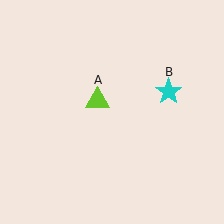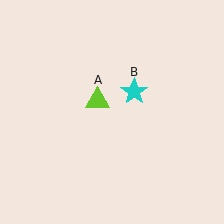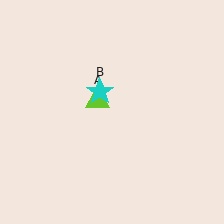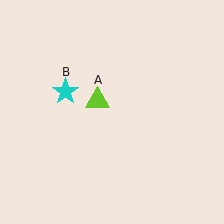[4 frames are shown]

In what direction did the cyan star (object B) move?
The cyan star (object B) moved left.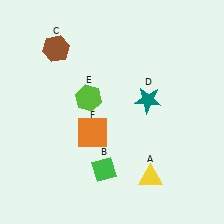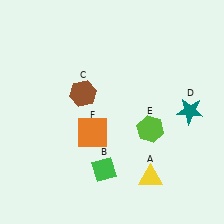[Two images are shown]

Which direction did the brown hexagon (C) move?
The brown hexagon (C) moved down.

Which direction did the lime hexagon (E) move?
The lime hexagon (E) moved right.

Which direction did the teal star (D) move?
The teal star (D) moved right.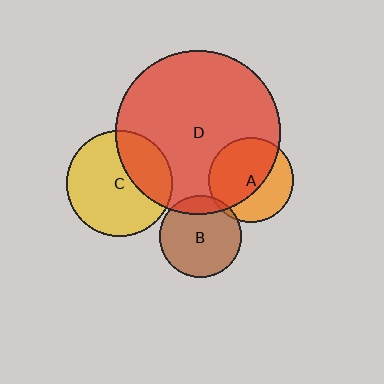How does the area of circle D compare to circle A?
Approximately 3.7 times.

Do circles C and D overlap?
Yes.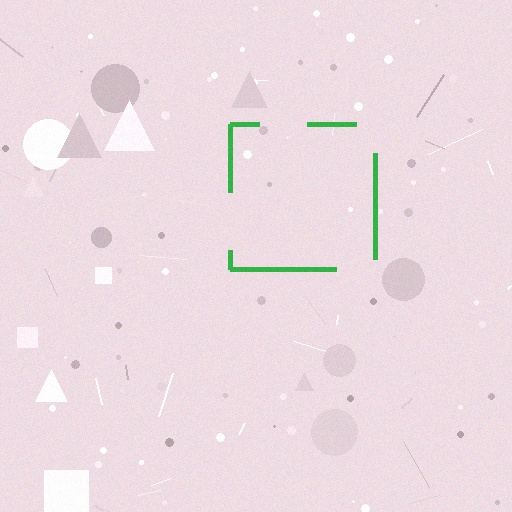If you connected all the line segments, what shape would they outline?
They would outline a square.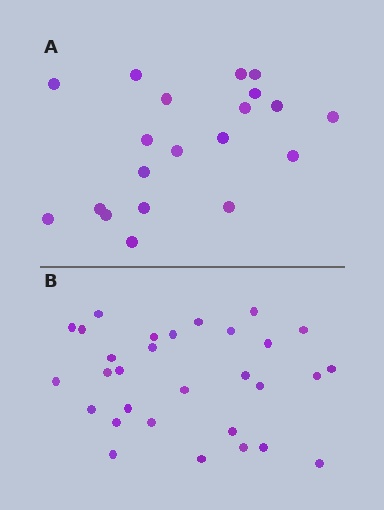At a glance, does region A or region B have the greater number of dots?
Region B (the bottom region) has more dots.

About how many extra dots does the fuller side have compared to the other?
Region B has roughly 10 or so more dots than region A.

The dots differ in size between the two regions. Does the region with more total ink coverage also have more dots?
No. Region A has more total ink coverage because its dots are larger, but region B actually contains more individual dots. Total area can be misleading — the number of items is what matters here.